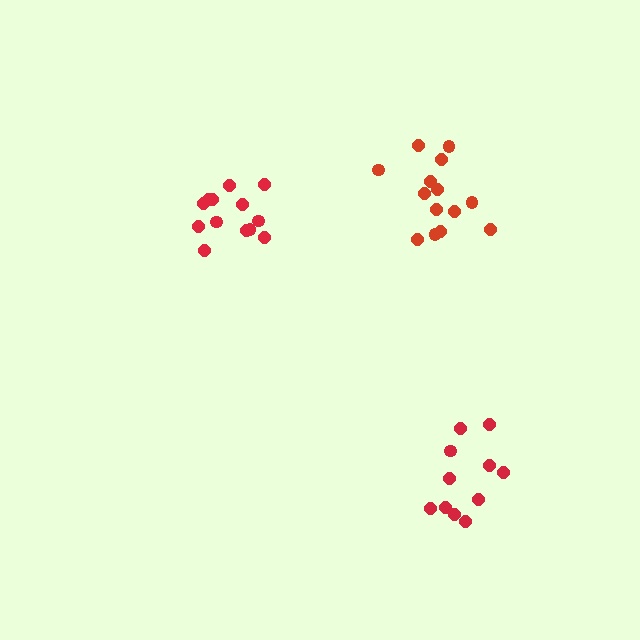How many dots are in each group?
Group 1: 11 dots, Group 2: 14 dots, Group 3: 13 dots (38 total).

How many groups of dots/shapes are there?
There are 3 groups.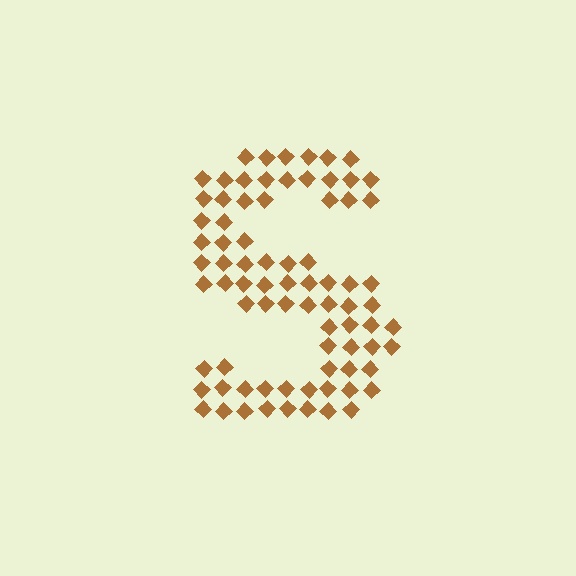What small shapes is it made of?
It is made of small diamonds.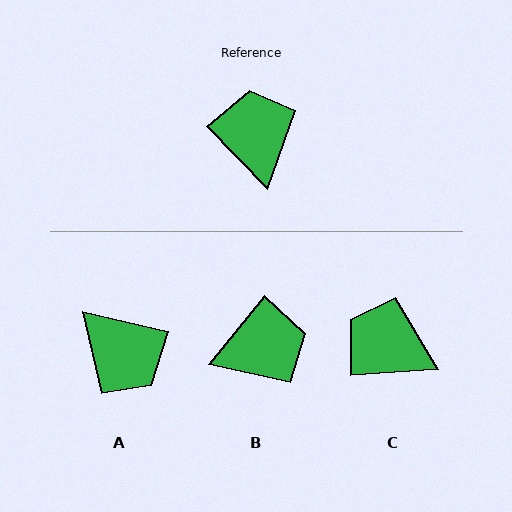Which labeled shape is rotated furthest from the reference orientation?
A, about 147 degrees away.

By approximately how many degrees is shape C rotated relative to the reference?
Approximately 50 degrees counter-clockwise.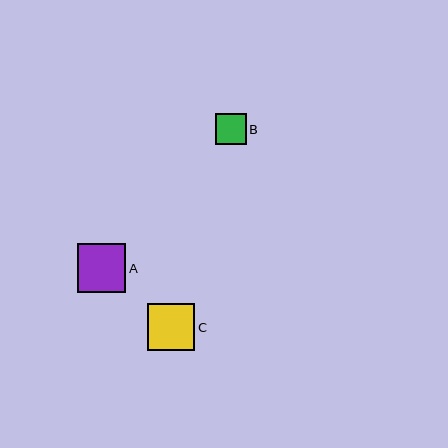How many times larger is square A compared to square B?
Square A is approximately 1.6 times the size of square B.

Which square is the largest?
Square A is the largest with a size of approximately 48 pixels.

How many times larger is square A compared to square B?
Square A is approximately 1.6 times the size of square B.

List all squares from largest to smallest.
From largest to smallest: A, C, B.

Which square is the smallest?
Square B is the smallest with a size of approximately 31 pixels.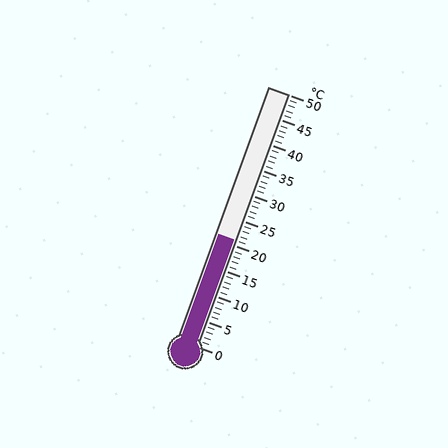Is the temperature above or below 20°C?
The temperature is above 20°C.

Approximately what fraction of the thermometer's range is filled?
The thermometer is filled to approximately 40% of its range.